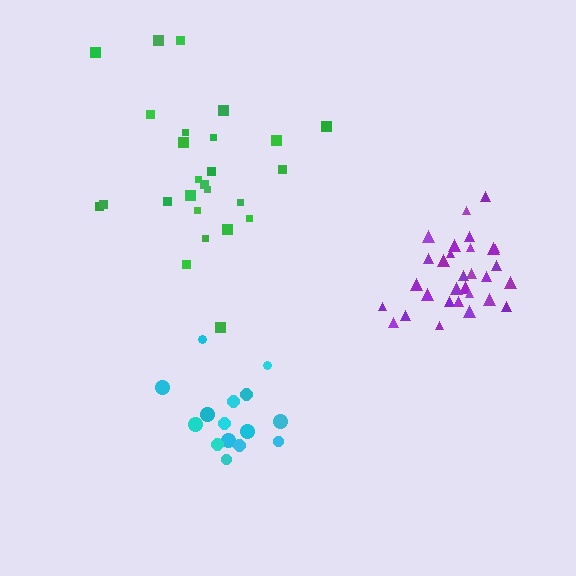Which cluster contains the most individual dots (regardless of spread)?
Purple (30).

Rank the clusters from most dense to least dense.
purple, cyan, green.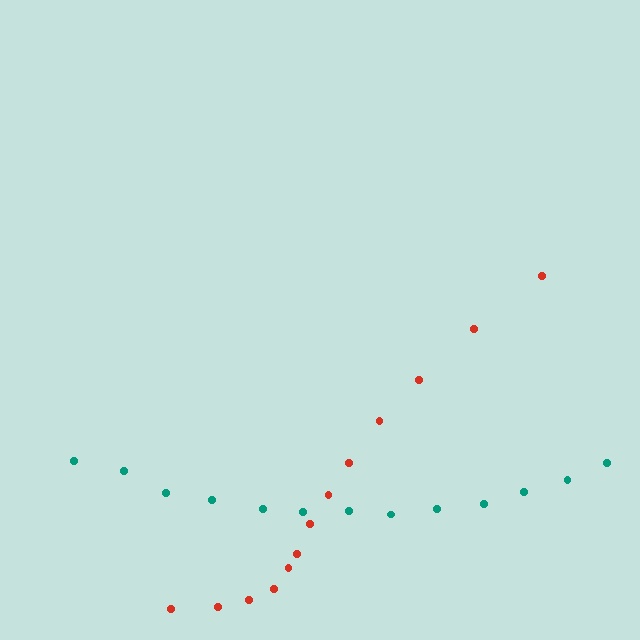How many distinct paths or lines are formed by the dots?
There are 2 distinct paths.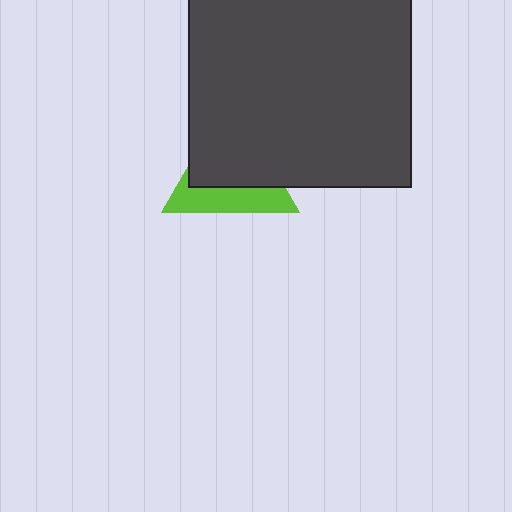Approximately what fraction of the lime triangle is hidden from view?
Roughly 60% of the lime triangle is hidden behind the dark gray rectangle.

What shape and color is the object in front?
The object in front is a dark gray rectangle.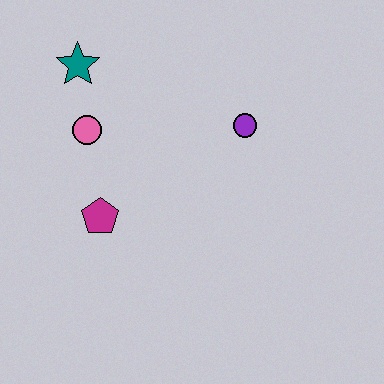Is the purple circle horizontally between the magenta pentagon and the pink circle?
No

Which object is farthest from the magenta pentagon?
The purple circle is farthest from the magenta pentagon.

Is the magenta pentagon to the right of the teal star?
Yes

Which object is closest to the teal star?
The pink circle is closest to the teal star.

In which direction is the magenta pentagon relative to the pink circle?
The magenta pentagon is below the pink circle.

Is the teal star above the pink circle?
Yes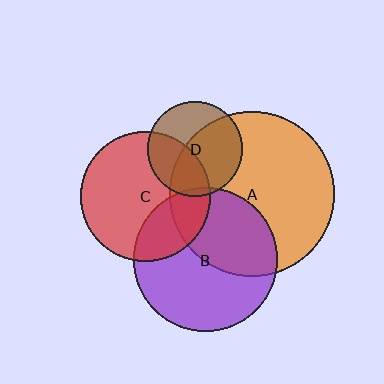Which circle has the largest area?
Circle A (orange).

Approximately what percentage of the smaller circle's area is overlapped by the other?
Approximately 25%.